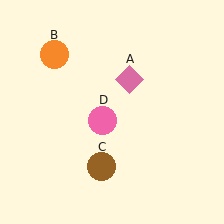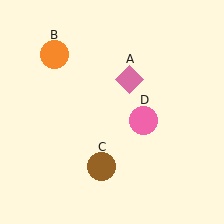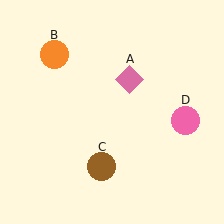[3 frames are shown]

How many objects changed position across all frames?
1 object changed position: pink circle (object D).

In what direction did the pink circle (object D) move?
The pink circle (object D) moved right.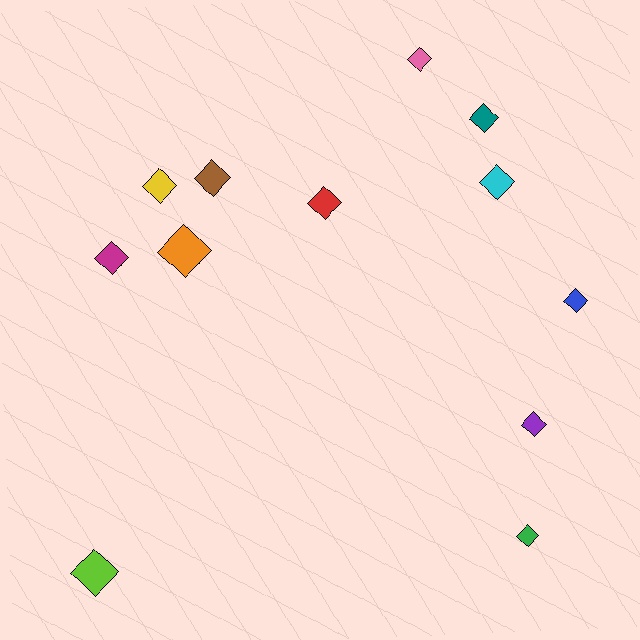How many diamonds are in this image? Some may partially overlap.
There are 12 diamonds.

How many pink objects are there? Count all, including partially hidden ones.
There is 1 pink object.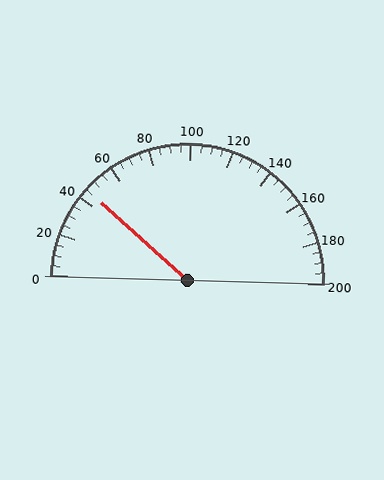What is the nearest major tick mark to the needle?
The nearest major tick mark is 40.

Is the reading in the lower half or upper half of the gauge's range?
The reading is in the lower half of the range (0 to 200).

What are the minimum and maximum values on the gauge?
The gauge ranges from 0 to 200.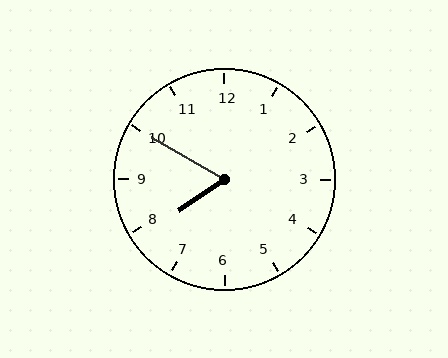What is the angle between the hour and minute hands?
Approximately 65 degrees.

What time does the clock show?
7:50.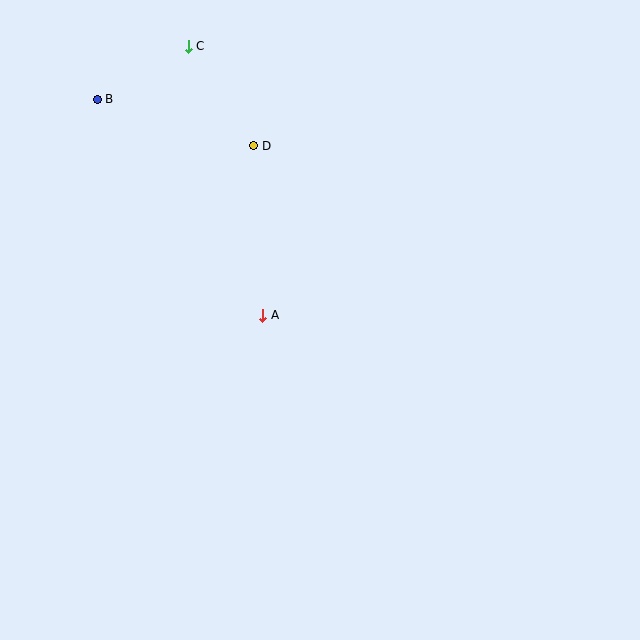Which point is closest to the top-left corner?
Point B is closest to the top-left corner.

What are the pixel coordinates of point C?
Point C is at (188, 46).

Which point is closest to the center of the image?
Point A at (263, 315) is closest to the center.